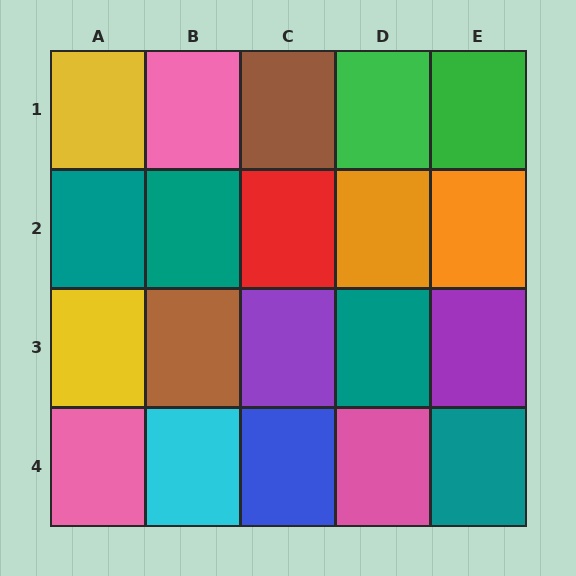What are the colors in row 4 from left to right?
Pink, cyan, blue, pink, teal.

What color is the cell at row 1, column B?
Pink.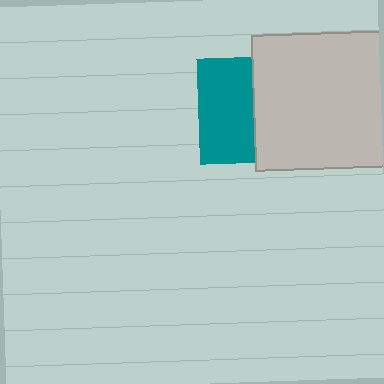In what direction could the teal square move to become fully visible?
The teal square could move left. That would shift it out from behind the light gray square entirely.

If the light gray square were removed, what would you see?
You would see the complete teal square.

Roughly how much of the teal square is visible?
About half of it is visible (roughly 51%).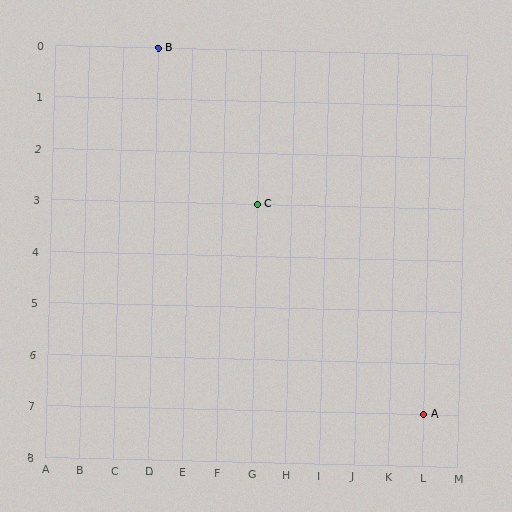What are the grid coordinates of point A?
Point A is at grid coordinates (L, 7).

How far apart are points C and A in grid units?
Points C and A are 5 columns and 4 rows apart (about 6.4 grid units diagonally).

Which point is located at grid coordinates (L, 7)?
Point A is at (L, 7).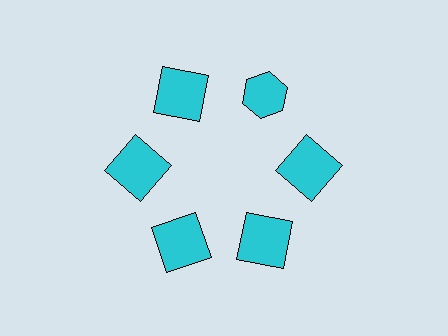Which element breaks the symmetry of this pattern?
The cyan hexagon at roughly the 1 o'clock position breaks the symmetry. All other shapes are cyan squares.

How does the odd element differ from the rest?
It has a different shape: hexagon instead of square.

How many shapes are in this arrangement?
There are 6 shapes arranged in a ring pattern.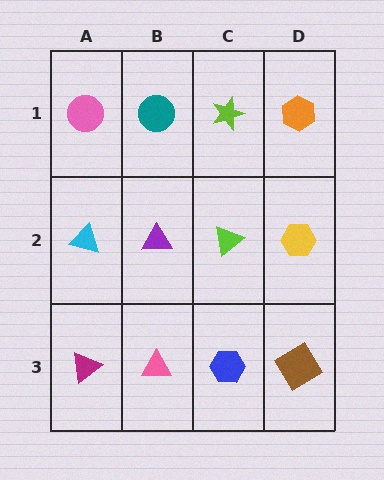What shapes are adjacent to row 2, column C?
A lime star (row 1, column C), a blue hexagon (row 3, column C), a purple triangle (row 2, column B), a yellow hexagon (row 2, column D).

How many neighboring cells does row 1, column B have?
3.